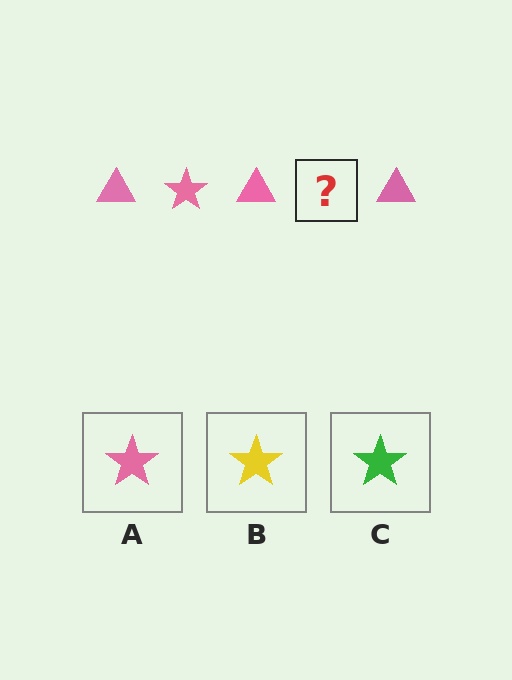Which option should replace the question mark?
Option A.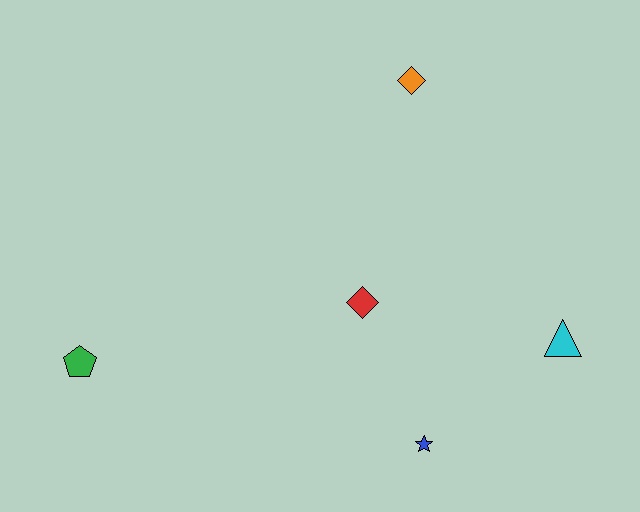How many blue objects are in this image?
There is 1 blue object.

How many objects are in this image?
There are 5 objects.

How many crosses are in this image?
There are no crosses.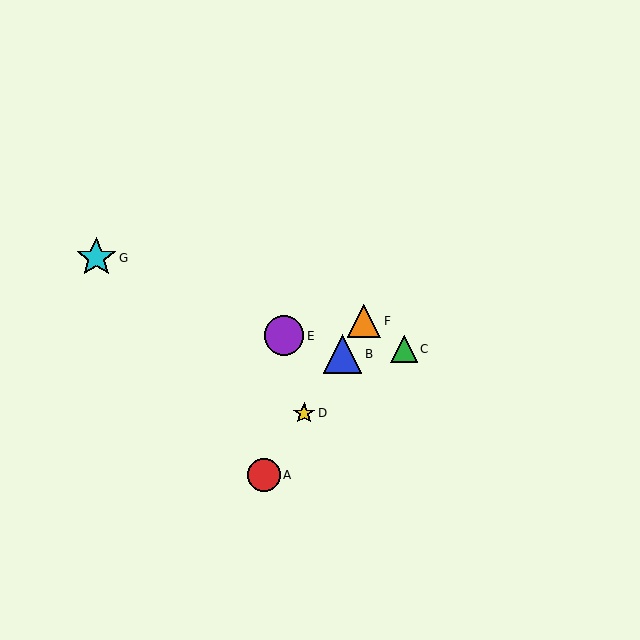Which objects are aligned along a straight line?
Objects A, B, D, F are aligned along a straight line.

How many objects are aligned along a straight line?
4 objects (A, B, D, F) are aligned along a straight line.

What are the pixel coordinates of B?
Object B is at (343, 354).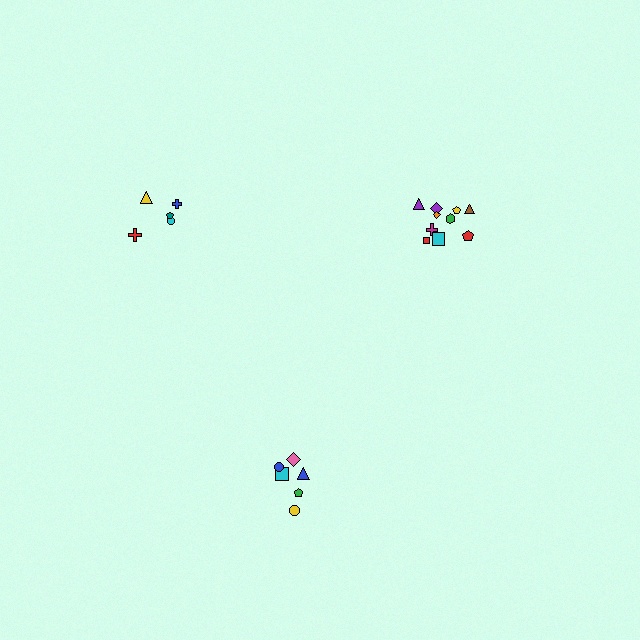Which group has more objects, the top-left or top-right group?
The top-right group.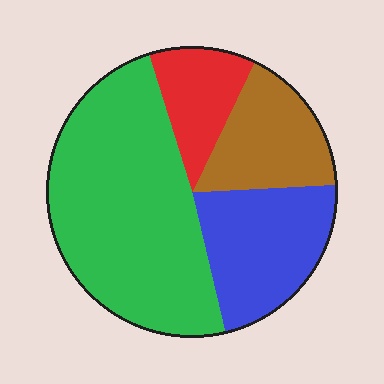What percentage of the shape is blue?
Blue covers 22% of the shape.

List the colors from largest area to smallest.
From largest to smallest: green, blue, brown, red.